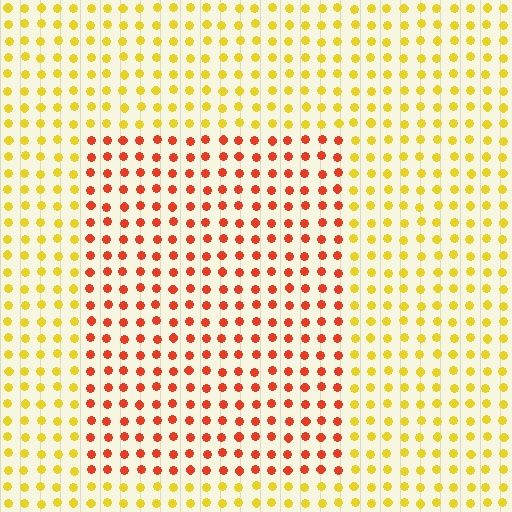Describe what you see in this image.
The image is filled with small yellow elements in a uniform arrangement. A rectangle-shaped region is visible where the elements are tinted to a slightly different hue, forming a subtle color boundary.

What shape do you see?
I see a rectangle.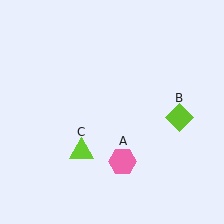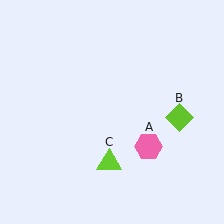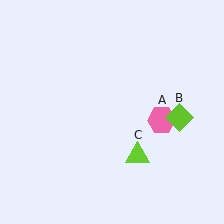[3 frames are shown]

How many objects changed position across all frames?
2 objects changed position: pink hexagon (object A), lime triangle (object C).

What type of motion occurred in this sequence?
The pink hexagon (object A), lime triangle (object C) rotated counterclockwise around the center of the scene.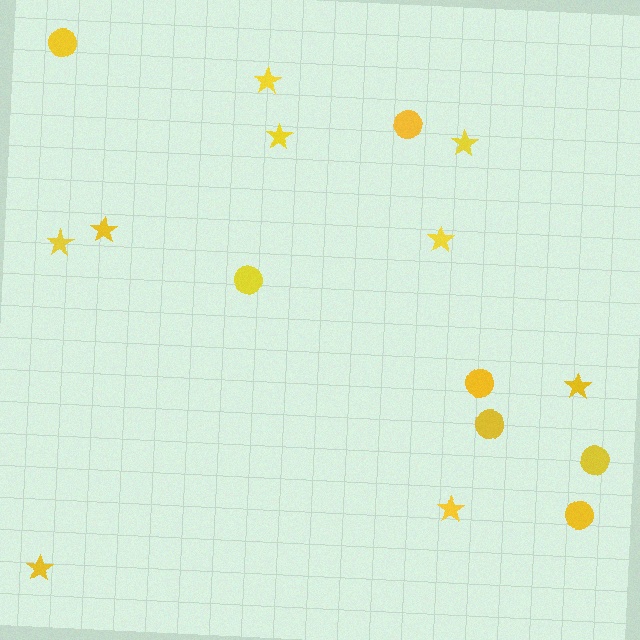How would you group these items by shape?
There are 2 groups: one group of stars (9) and one group of circles (7).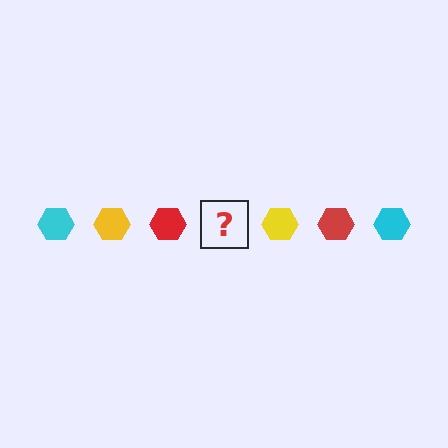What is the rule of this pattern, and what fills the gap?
The rule is that the pattern cycles through cyan, yellow, red hexagons. The gap should be filled with a cyan hexagon.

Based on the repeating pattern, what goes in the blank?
The blank should be a cyan hexagon.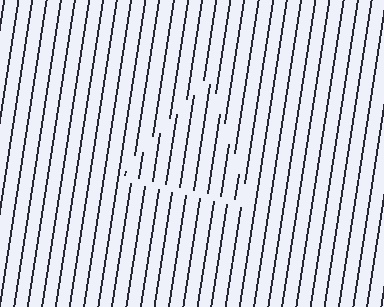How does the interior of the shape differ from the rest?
The interior of the shape contains the same grating, shifted by half a period — the contour is defined by the phase discontinuity where line-ends from the inner and outer gratings abut.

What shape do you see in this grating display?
An illusory triangle. The interior of the shape contains the same grating, shifted by half a period — the contour is defined by the phase discontinuity where line-ends from the inner and outer gratings abut.